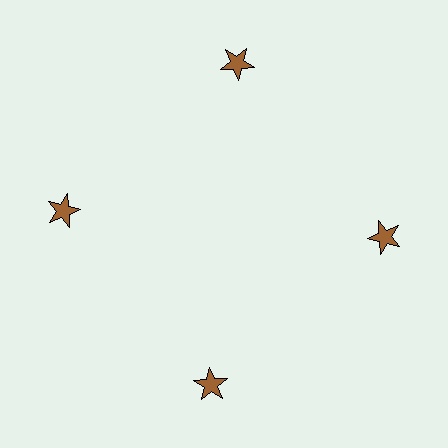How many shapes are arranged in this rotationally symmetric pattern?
There are 4 shapes, arranged in 4 groups of 1.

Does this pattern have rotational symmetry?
Yes, this pattern has 4-fold rotational symmetry. It looks the same after rotating 90 degrees around the center.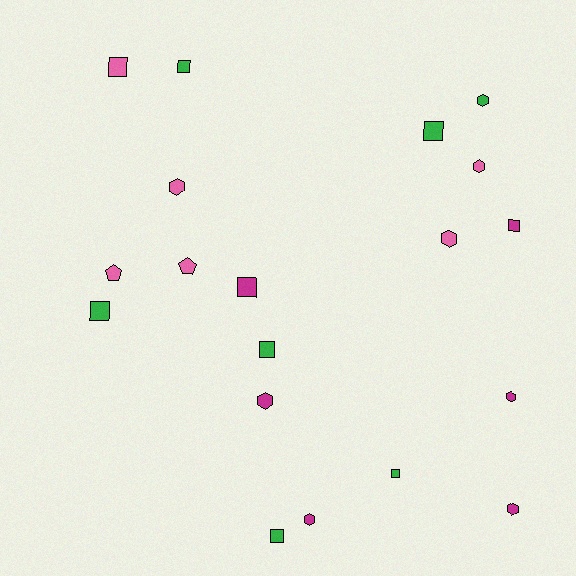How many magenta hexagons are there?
There are 4 magenta hexagons.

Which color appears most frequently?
Green, with 7 objects.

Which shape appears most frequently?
Square, with 9 objects.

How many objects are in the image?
There are 19 objects.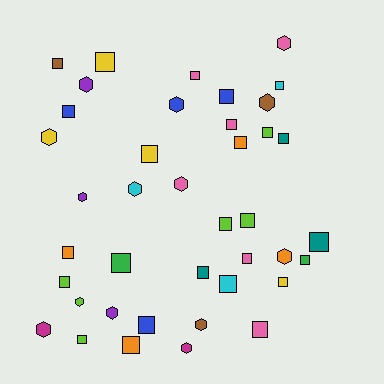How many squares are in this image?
There are 26 squares.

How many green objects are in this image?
There are 2 green objects.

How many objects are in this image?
There are 40 objects.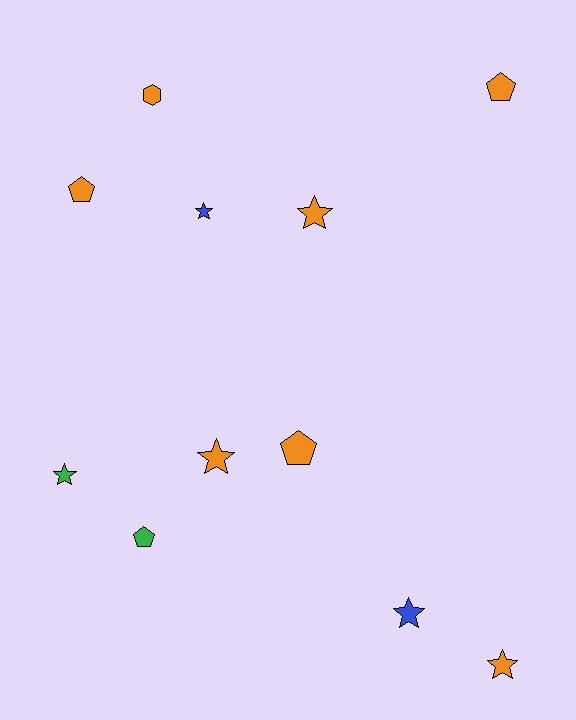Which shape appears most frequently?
Star, with 6 objects.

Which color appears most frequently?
Orange, with 7 objects.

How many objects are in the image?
There are 11 objects.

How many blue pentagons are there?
There are no blue pentagons.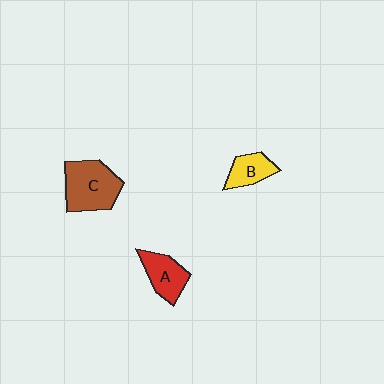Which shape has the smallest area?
Shape B (yellow).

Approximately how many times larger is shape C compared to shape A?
Approximately 1.6 times.